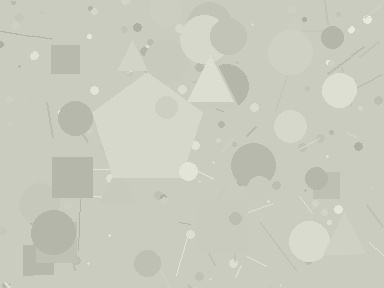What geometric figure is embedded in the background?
A pentagon is embedded in the background.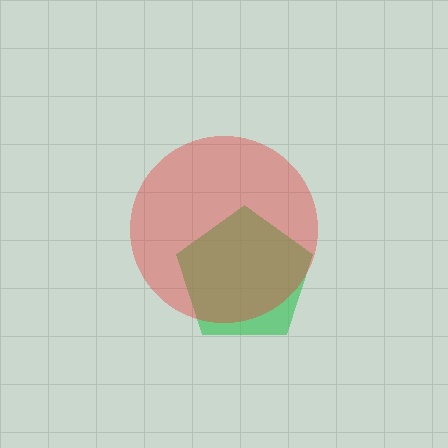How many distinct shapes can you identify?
There are 2 distinct shapes: a green pentagon, a red circle.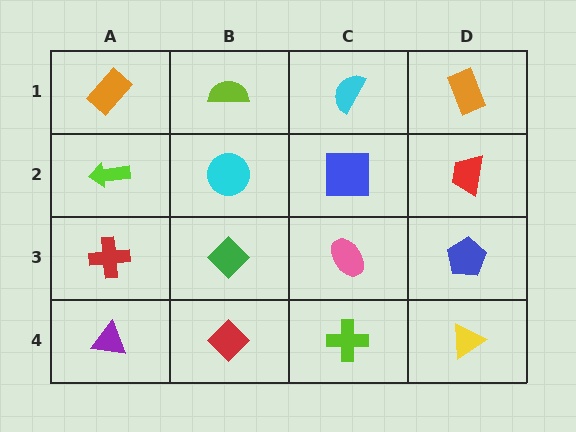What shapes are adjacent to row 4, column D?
A blue pentagon (row 3, column D), a lime cross (row 4, column C).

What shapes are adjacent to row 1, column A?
A lime arrow (row 2, column A), a lime semicircle (row 1, column B).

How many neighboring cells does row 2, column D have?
3.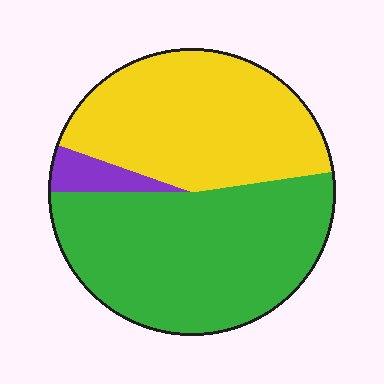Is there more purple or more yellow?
Yellow.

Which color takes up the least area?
Purple, at roughly 5%.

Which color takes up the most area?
Green, at roughly 50%.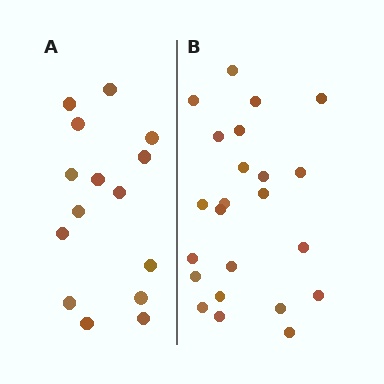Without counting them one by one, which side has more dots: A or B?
Region B (the right region) has more dots.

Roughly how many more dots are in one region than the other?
Region B has roughly 8 or so more dots than region A.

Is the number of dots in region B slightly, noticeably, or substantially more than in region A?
Region B has substantially more. The ratio is roughly 1.5 to 1.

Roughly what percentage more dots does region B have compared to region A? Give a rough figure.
About 55% more.